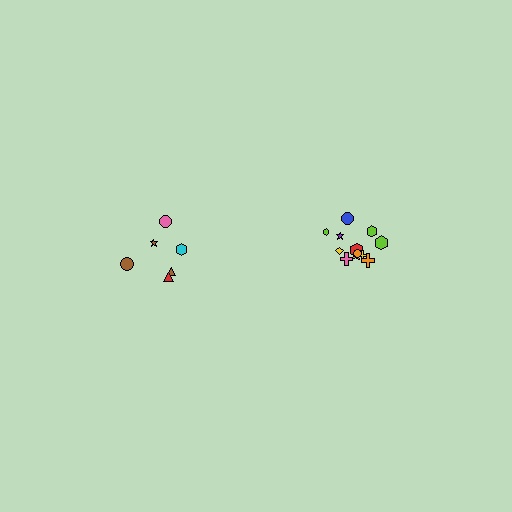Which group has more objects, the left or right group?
The right group.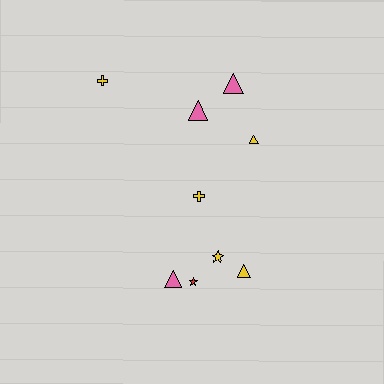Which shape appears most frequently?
Triangle, with 5 objects.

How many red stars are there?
There is 1 red star.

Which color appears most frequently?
Yellow, with 5 objects.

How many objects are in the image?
There are 9 objects.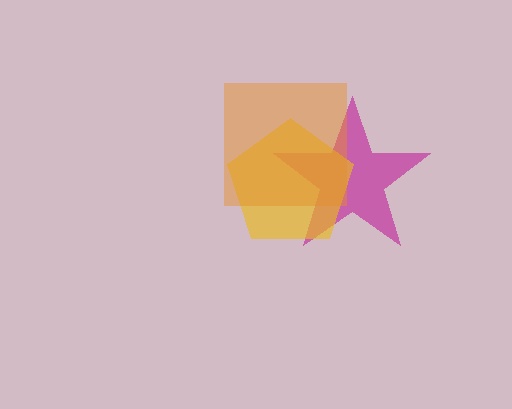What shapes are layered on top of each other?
The layered shapes are: a magenta star, a yellow pentagon, an orange square.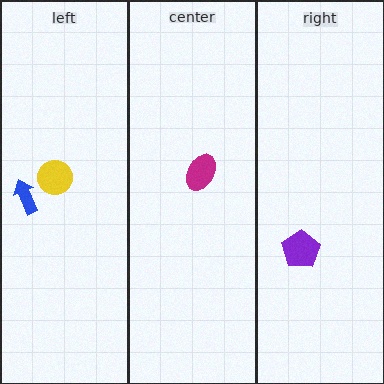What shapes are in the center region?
The magenta ellipse.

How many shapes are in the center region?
1.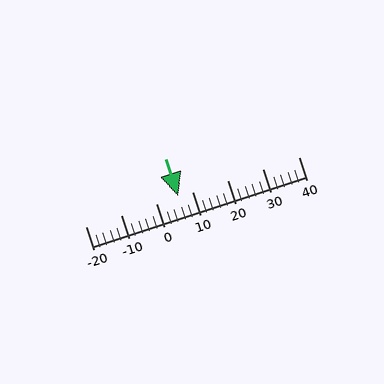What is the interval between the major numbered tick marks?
The major tick marks are spaced 10 units apart.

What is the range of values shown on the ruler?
The ruler shows values from -20 to 40.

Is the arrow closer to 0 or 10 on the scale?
The arrow is closer to 10.